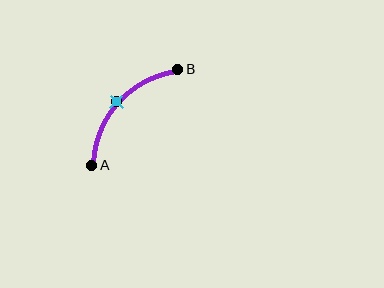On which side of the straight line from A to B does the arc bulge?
The arc bulges above and to the left of the straight line connecting A and B.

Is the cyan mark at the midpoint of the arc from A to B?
Yes. The cyan mark lies on the arc at equal arc-length from both A and B — it is the arc midpoint.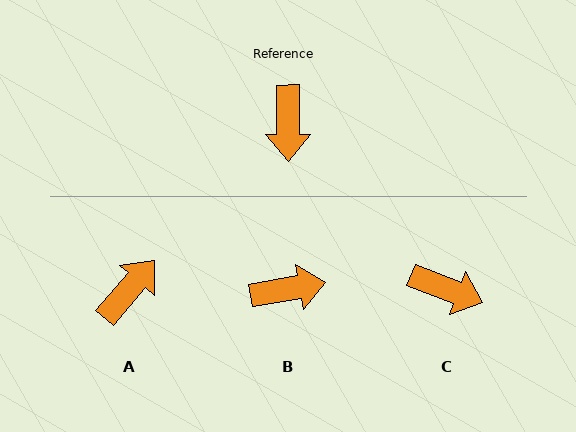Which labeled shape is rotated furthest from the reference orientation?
A, about 139 degrees away.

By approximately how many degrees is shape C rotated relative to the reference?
Approximately 68 degrees counter-clockwise.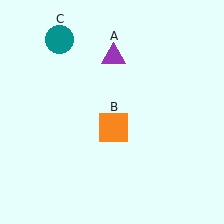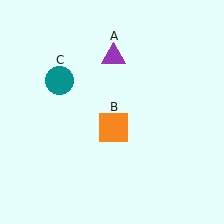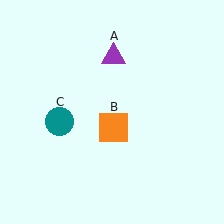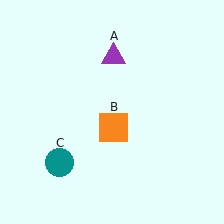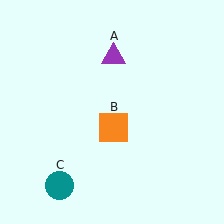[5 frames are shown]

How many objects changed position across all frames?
1 object changed position: teal circle (object C).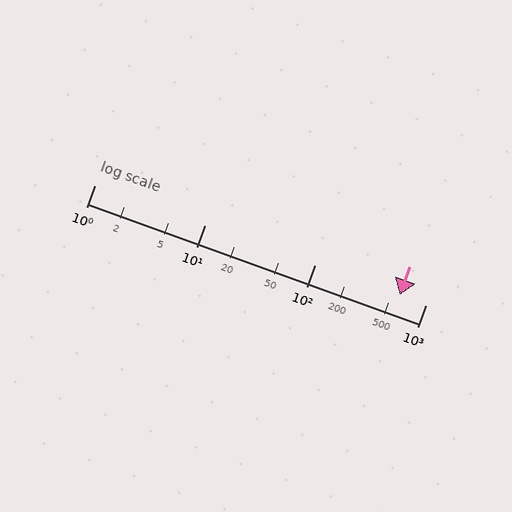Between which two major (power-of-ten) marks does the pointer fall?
The pointer is between 100 and 1000.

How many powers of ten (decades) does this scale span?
The scale spans 3 decades, from 1 to 1000.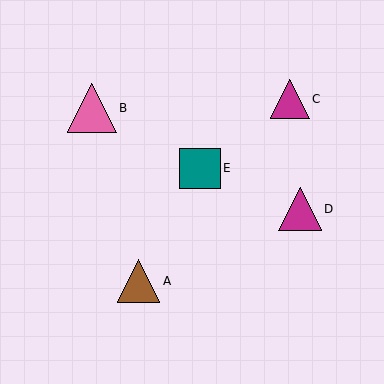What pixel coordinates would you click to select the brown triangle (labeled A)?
Click at (138, 281) to select the brown triangle A.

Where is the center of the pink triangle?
The center of the pink triangle is at (92, 108).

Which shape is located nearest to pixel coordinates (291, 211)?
The magenta triangle (labeled D) at (300, 209) is nearest to that location.